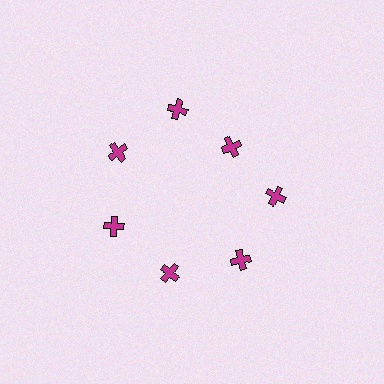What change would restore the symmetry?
The symmetry would be restored by moving it outward, back onto the ring so that all 7 crosses sit at equal angles and equal distance from the center.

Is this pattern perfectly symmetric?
No. The 7 magenta crosses are arranged in a ring, but one element near the 1 o'clock position is pulled inward toward the center, breaking the 7-fold rotational symmetry.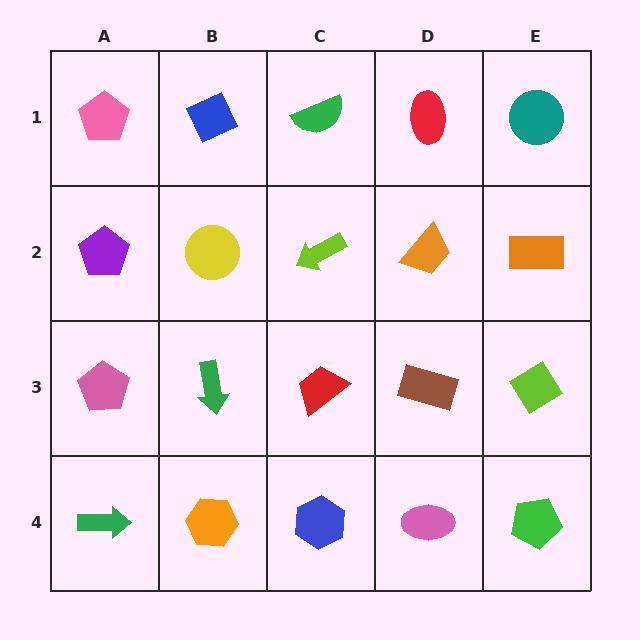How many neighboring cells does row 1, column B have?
3.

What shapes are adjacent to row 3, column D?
An orange trapezoid (row 2, column D), a pink ellipse (row 4, column D), a red trapezoid (row 3, column C), a lime diamond (row 3, column E).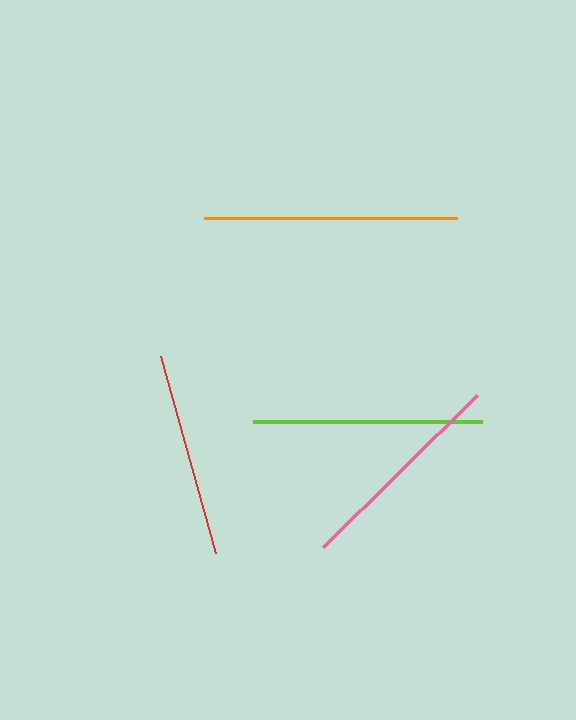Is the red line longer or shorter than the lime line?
The lime line is longer than the red line.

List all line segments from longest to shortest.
From longest to shortest: orange, lime, pink, red.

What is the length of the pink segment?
The pink segment is approximately 217 pixels long.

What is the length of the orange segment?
The orange segment is approximately 253 pixels long.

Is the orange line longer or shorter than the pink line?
The orange line is longer than the pink line.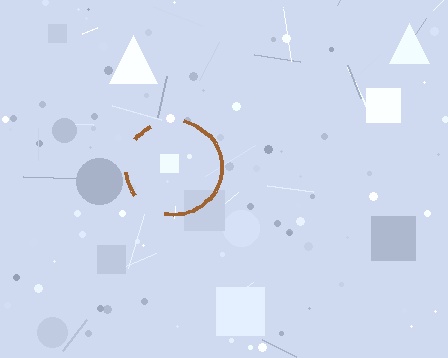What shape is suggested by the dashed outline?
The dashed outline suggests a circle.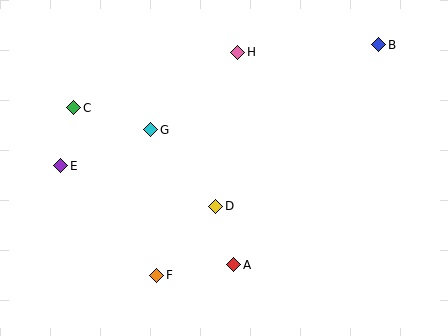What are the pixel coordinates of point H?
Point H is at (238, 52).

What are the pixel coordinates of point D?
Point D is at (216, 206).